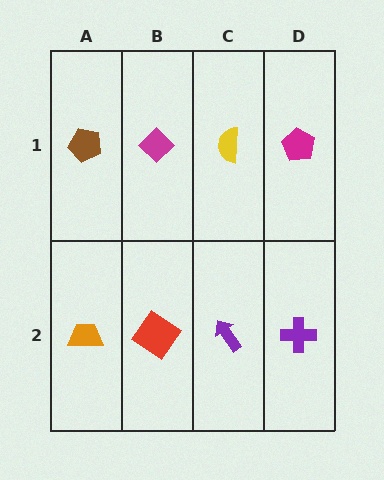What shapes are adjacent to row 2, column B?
A magenta diamond (row 1, column B), an orange trapezoid (row 2, column A), a purple arrow (row 2, column C).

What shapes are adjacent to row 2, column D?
A magenta pentagon (row 1, column D), a purple arrow (row 2, column C).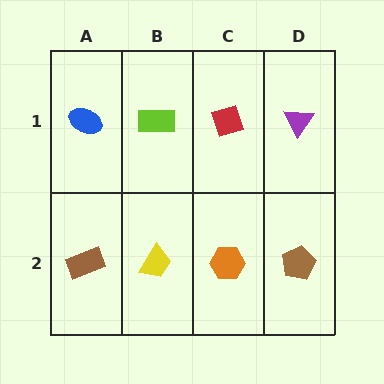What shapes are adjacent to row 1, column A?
A brown rectangle (row 2, column A), a lime rectangle (row 1, column B).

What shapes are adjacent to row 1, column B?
A yellow trapezoid (row 2, column B), a blue ellipse (row 1, column A), a red diamond (row 1, column C).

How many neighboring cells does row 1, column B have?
3.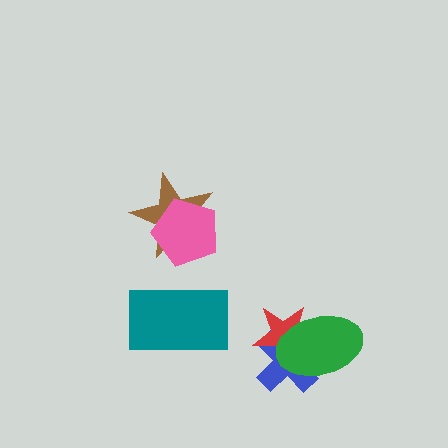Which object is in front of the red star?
The green ellipse is in front of the red star.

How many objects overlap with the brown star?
1 object overlaps with the brown star.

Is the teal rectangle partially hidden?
No, no other shape covers it.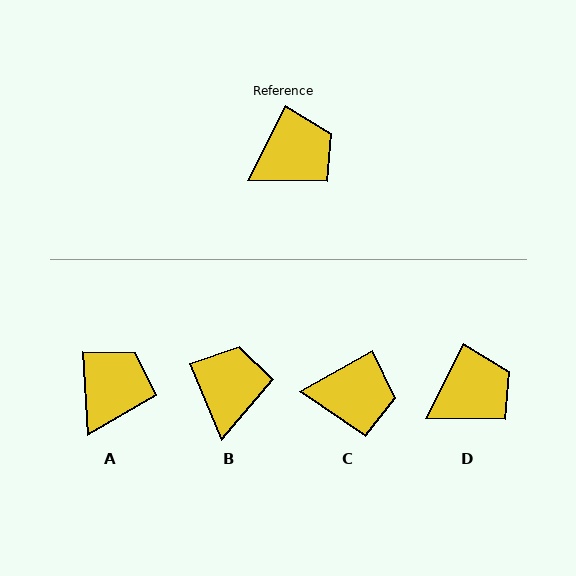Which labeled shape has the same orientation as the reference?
D.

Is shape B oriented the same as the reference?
No, it is off by about 50 degrees.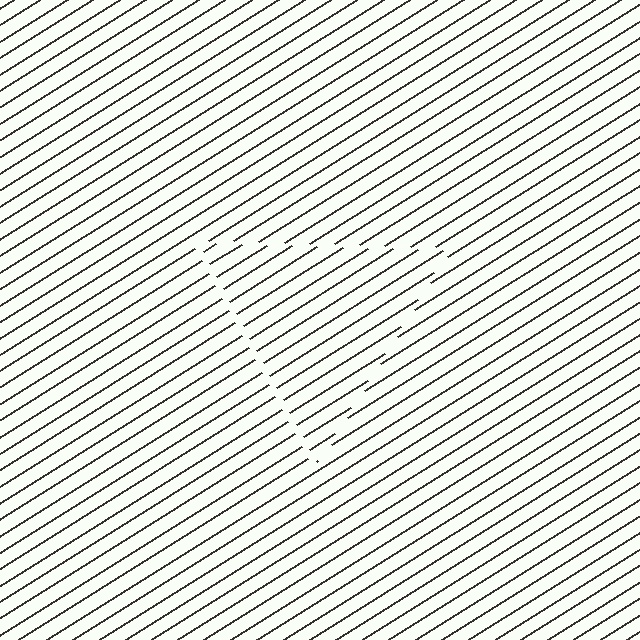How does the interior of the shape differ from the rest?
The interior of the shape contains the same grating, shifted by half a period — the contour is defined by the phase discontinuity where line-ends from the inner and outer gratings abut.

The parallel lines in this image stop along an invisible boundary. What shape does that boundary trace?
An illusory triangle. The interior of the shape contains the same grating, shifted by half a period — the contour is defined by the phase discontinuity where line-ends from the inner and outer gratings abut.